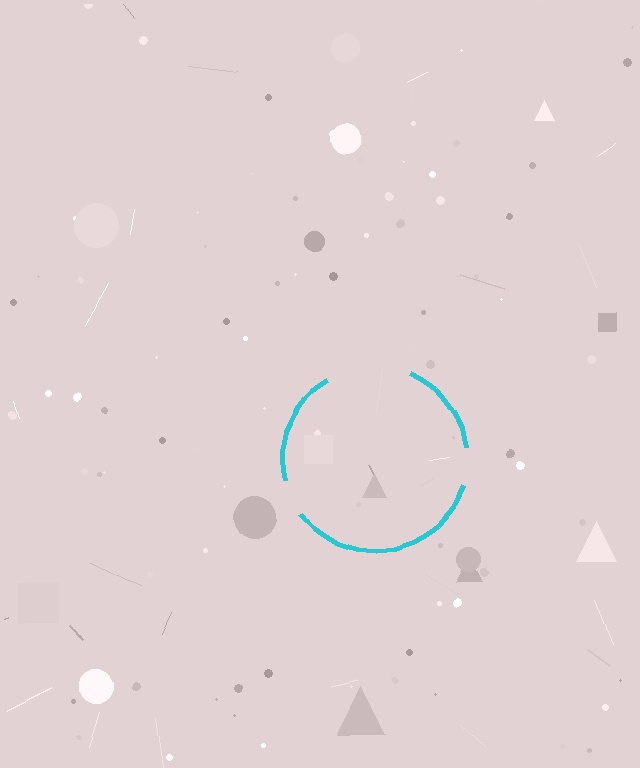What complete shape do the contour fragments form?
The contour fragments form a circle.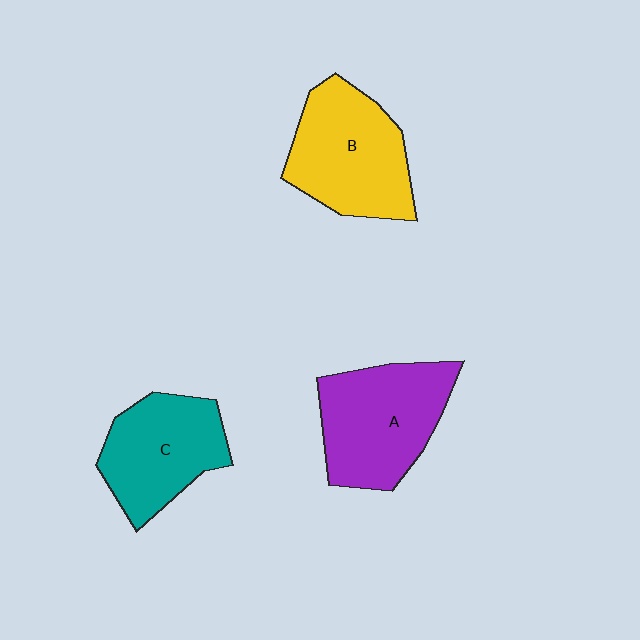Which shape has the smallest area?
Shape C (teal).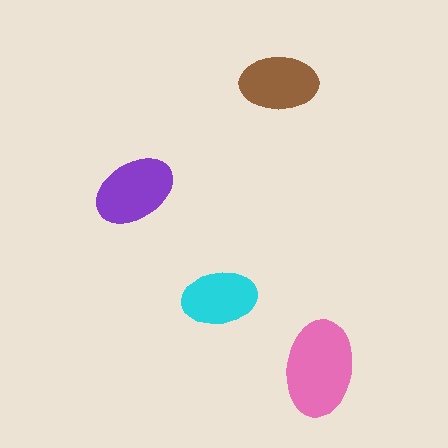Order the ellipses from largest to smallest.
the pink one, the purple one, the brown one, the cyan one.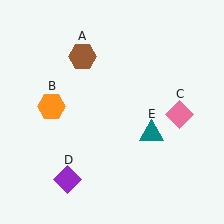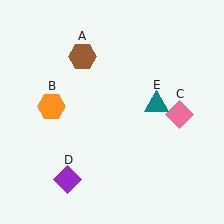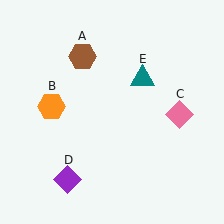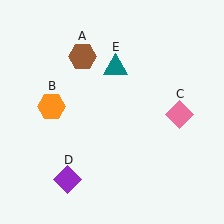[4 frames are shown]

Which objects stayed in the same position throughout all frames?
Brown hexagon (object A) and orange hexagon (object B) and pink diamond (object C) and purple diamond (object D) remained stationary.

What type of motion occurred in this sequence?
The teal triangle (object E) rotated counterclockwise around the center of the scene.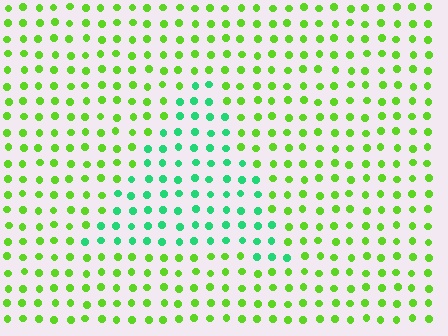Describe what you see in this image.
The image is filled with small lime elements in a uniform arrangement. A triangle-shaped region is visible where the elements are tinted to a slightly different hue, forming a subtle color boundary.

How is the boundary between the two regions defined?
The boundary is defined purely by a slight shift in hue (about 47 degrees). Spacing, size, and orientation are identical on both sides.